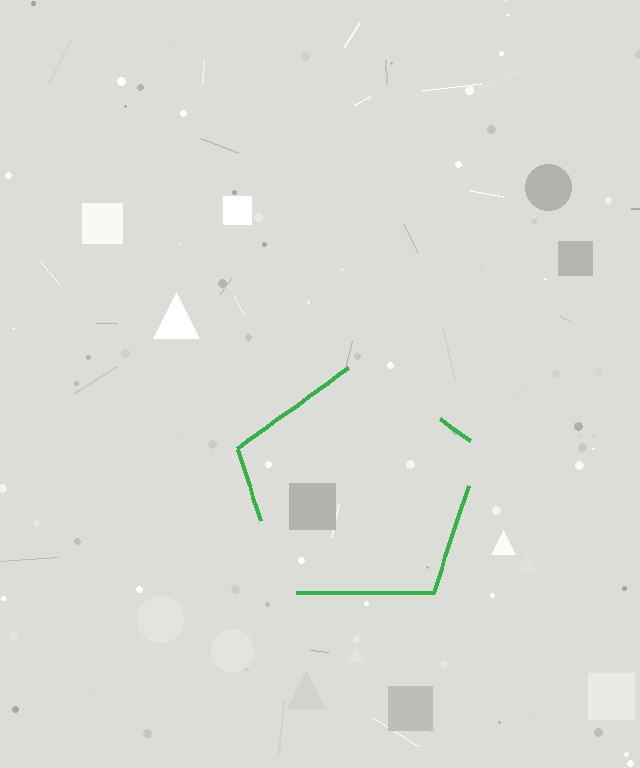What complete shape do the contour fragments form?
The contour fragments form a pentagon.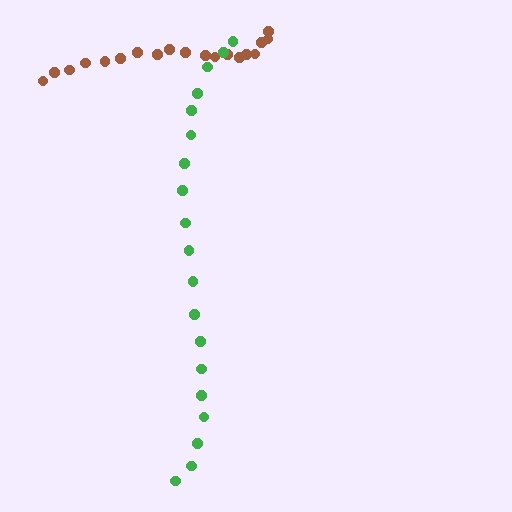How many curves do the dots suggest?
There are 2 distinct paths.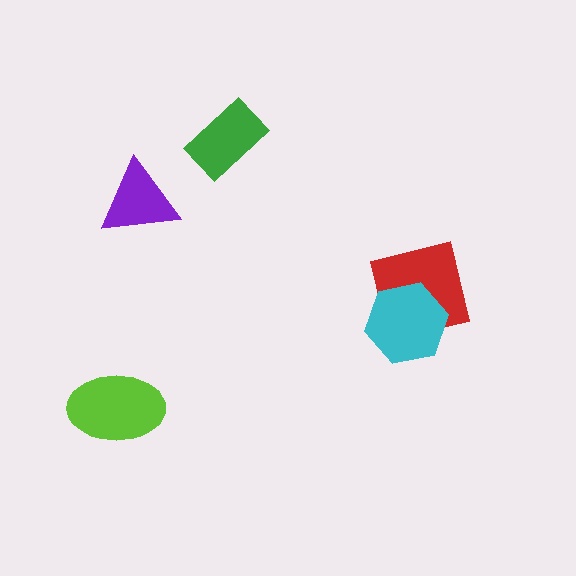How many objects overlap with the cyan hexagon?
1 object overlaps with the cyan hexagon.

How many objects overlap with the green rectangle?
0 objects overlap with the green rectangle.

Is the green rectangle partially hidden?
No, no other shape covers it.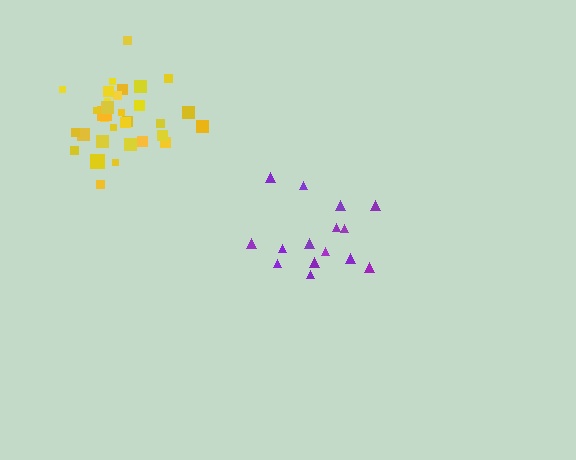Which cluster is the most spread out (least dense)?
Purple.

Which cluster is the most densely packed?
Yellow.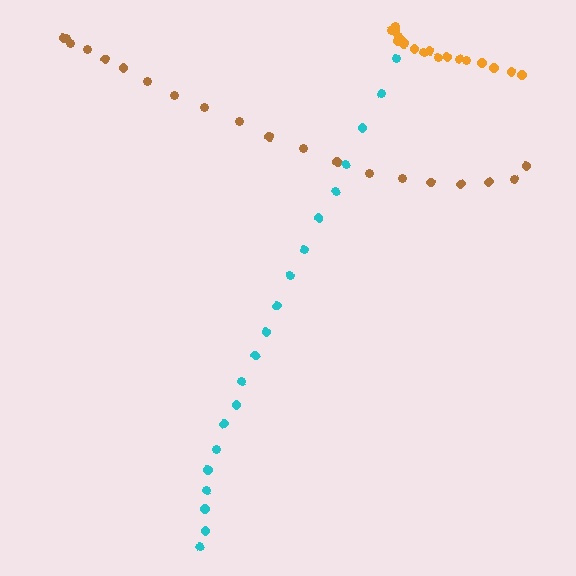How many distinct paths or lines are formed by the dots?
There are 3 distinct paths.